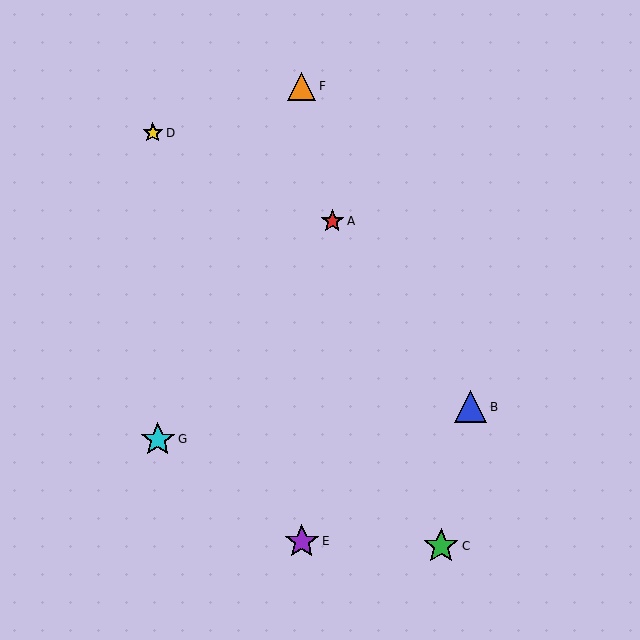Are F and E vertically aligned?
Yes, both are at x≈302.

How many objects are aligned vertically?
2 objects (E, F) are aligned vertically.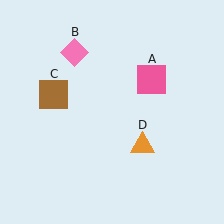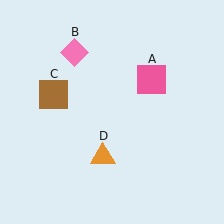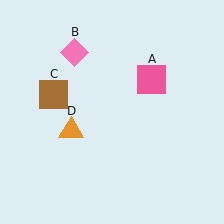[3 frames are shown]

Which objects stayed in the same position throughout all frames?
Pink square (object A) and pink diamond (object B) and brown square (object C) remained stationary.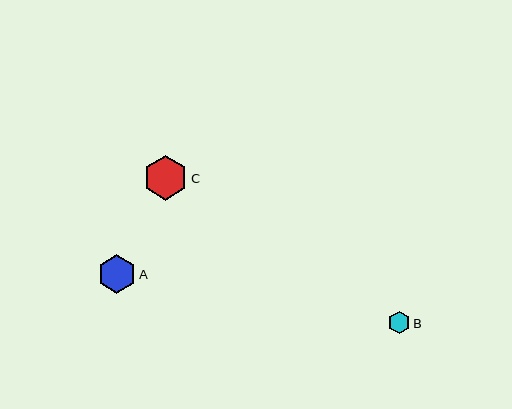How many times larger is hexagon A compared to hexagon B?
Hexagon A is approximately 1.7 times the size of hexagon B.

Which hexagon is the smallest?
Hexagon B is the smallest with a size of approximately 22 pixels.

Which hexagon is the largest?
Hexagon C is the largest with a size of approximately 45 pixels.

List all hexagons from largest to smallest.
From largest to smallest: C, A, B.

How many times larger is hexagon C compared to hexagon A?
Hexagon C is approximately 1.2 times the size of hexagon A.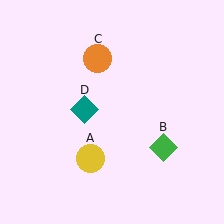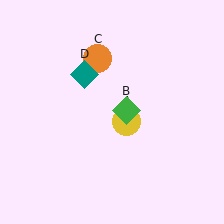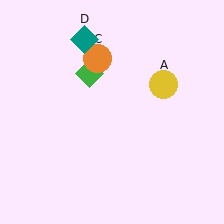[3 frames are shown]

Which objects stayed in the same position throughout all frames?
Orange circle (object C) remained stationary.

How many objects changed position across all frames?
3 objects changed position: yellow circle (object A), green diamond (object B), teal diamond (object D).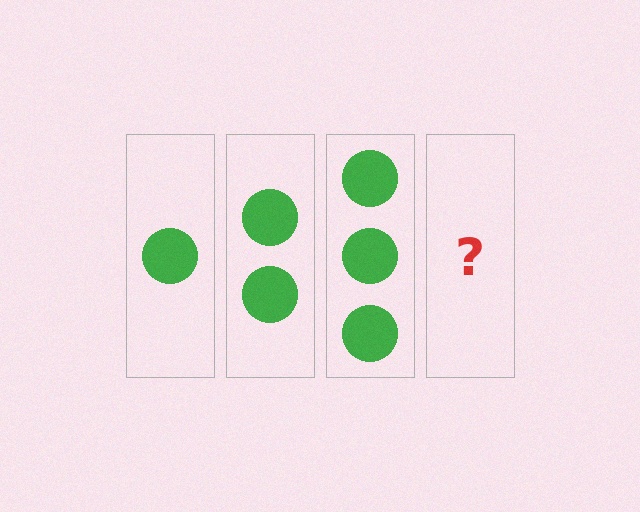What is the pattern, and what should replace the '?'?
The pattern is that each step adds one more circle. The '?' should be 4 circles.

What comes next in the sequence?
The next element should be 4 circles.